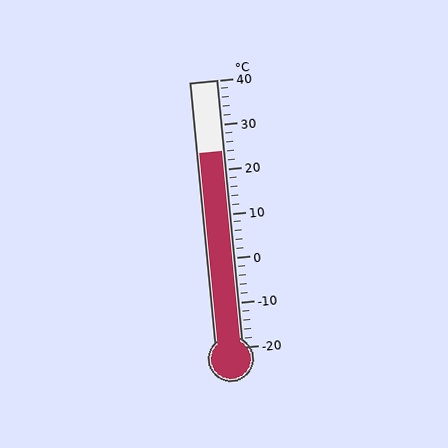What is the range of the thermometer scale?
The thermometer scale ranges from -20°C to 40°C.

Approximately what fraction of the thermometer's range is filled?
The thermometer is filled to approximately 75% of its range.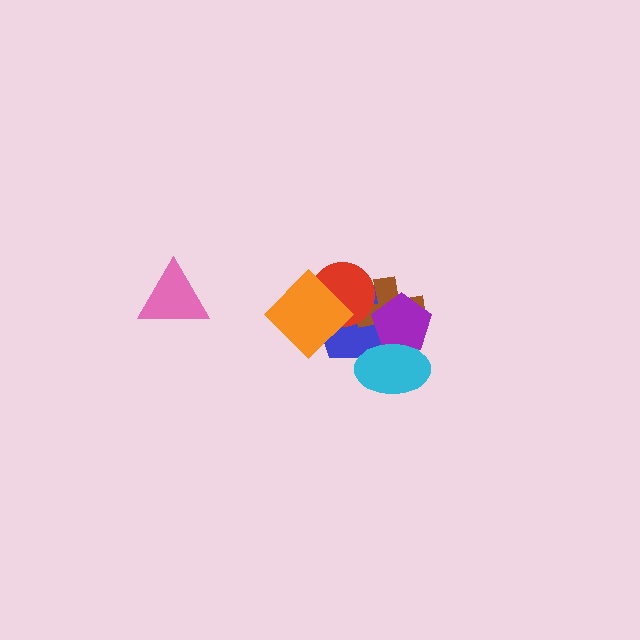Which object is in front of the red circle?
The orange diamond is in front of the red circle.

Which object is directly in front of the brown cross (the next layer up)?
The purple pentagon is directly in front of the brown cross.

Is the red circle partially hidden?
Yes, it is partially covered by another shape.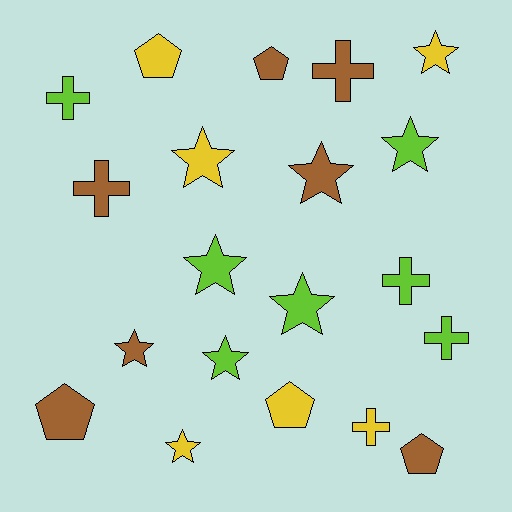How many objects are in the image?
There are 20 objects.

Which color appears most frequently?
Lime, with 7 objects.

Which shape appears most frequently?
Star, with 9 objects.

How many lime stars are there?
There are 4 lime stars.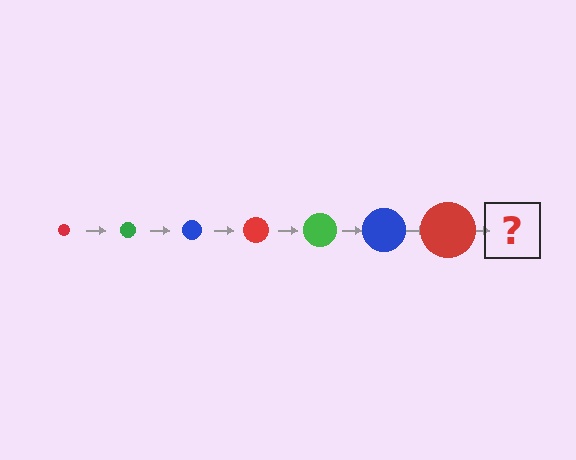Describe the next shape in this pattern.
It should be a green circle, larger than the previous one.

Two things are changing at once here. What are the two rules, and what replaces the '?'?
The two rules are that the circle grows larger each step and the color cycles through red, green, and blue. The '?' should be a green circle, larger than the previous one.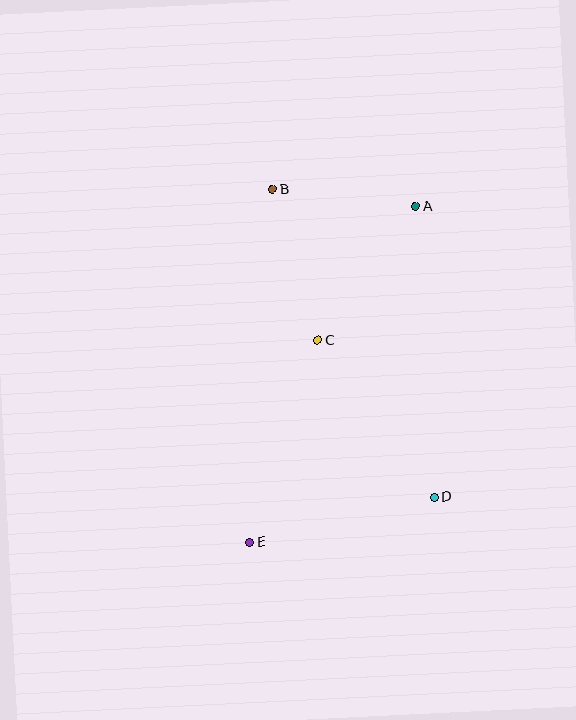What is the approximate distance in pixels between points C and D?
The distance between C and D is approximately 195 pixels.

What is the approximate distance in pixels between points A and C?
The distance between A and C is approximately 166 pixels.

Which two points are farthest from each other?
Points A and E are farthest from each other.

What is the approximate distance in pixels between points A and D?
The distance between A and D is approximately 291 pixels.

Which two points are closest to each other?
Points A and B are closest to each other.